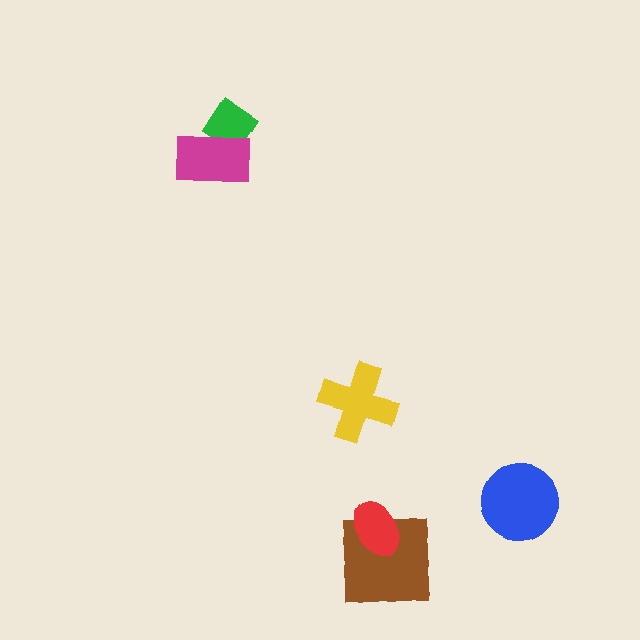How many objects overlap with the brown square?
1 object overlaps with the brown square.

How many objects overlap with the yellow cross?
0 objects overlap with the yellow cross.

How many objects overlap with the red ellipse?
1 object overlaps with the red ellipse.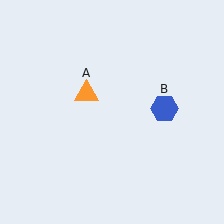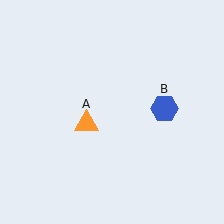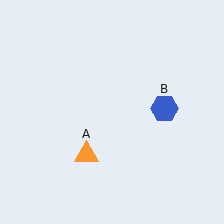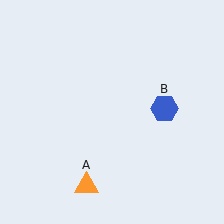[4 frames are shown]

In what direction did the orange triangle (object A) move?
The orange triangle (object A) moved down.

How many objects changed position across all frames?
1 object changed position: orange triangle (object A).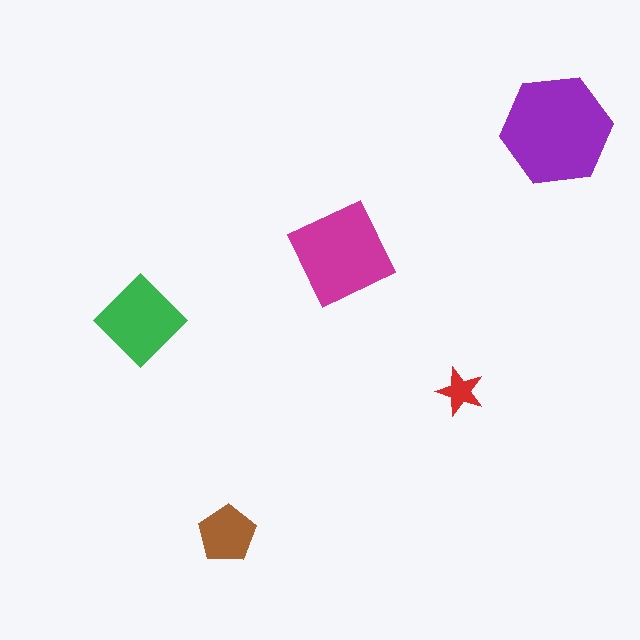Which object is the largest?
The purple hexagon.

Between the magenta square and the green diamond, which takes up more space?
The magenta square.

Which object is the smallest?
The red star.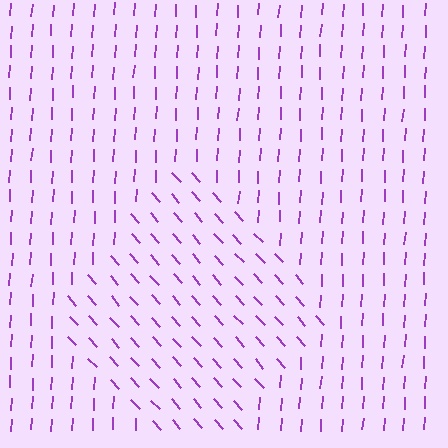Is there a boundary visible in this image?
Yes, there is a texture boundary formed by a change in line orientation.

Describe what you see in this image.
The image is filled with small purple line segments. A diamond region in the image has lines oriented differently from the surrounding lines, creating a visible texture boundary.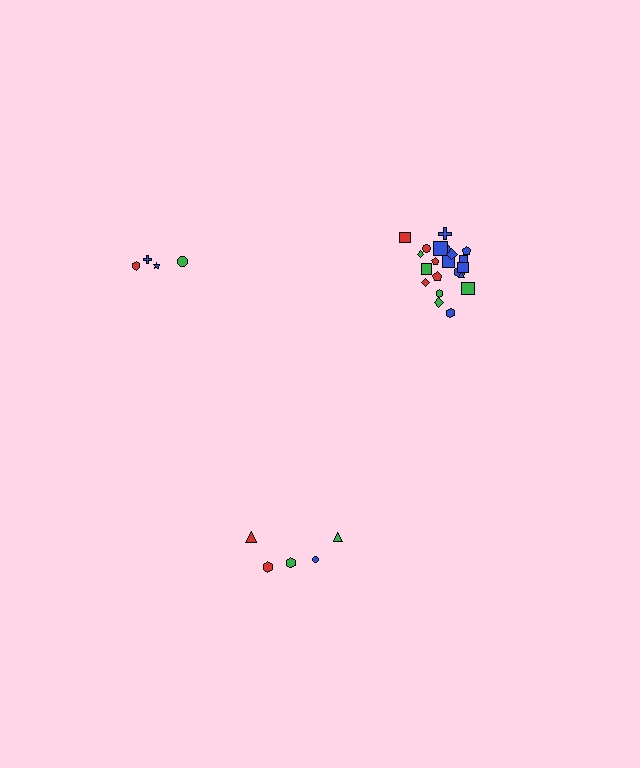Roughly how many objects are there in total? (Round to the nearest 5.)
Roughly 30 objects in total.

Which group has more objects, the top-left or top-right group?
The top-right group.